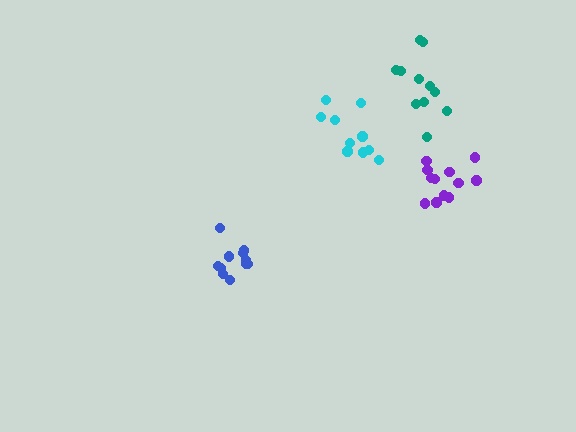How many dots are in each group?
Group 1: 10 dots, Group 2: 11 dots, Group 3: 12 dots, Group 4: 11 dots (44 total).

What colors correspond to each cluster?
The clusters are colored: cyan, blue, purple, teal.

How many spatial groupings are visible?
There are 4 spatial groupings.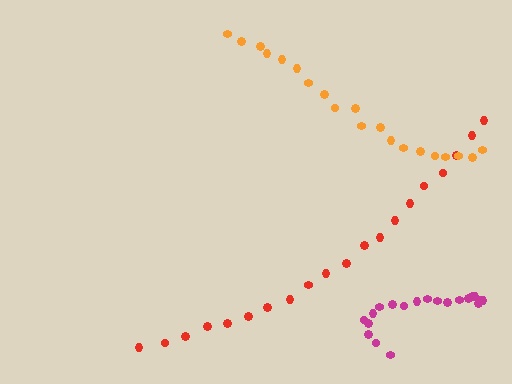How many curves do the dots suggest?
There are 3 distinct paths.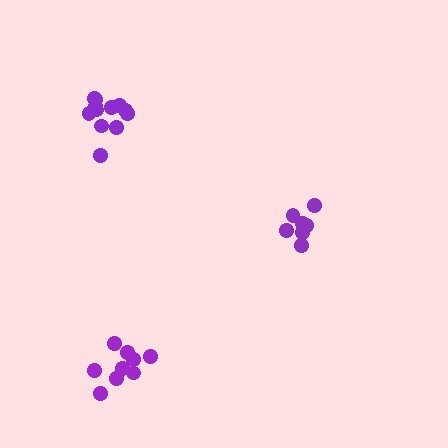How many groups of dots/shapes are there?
There are 3 groups.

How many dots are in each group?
Group 1: 7 dots, Group 2: 9 dots, Group 3: 12 dots (28 total).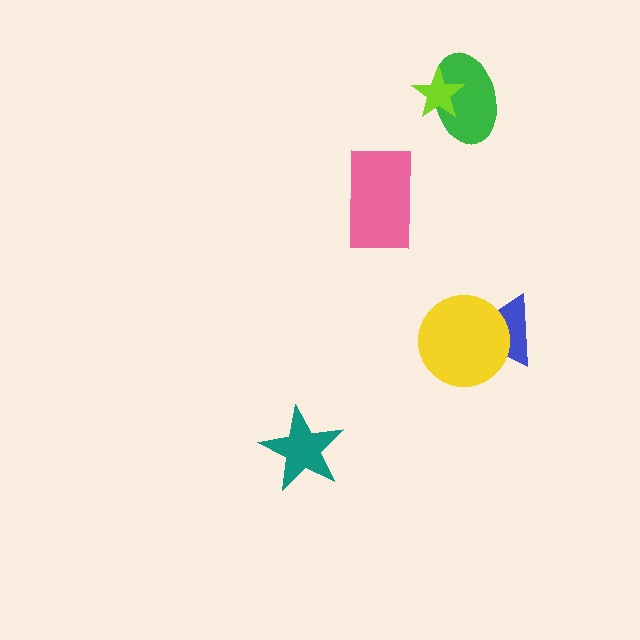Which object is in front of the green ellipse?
The lime star is in front of the green ellipse.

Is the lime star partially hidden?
No, no other shape covers it.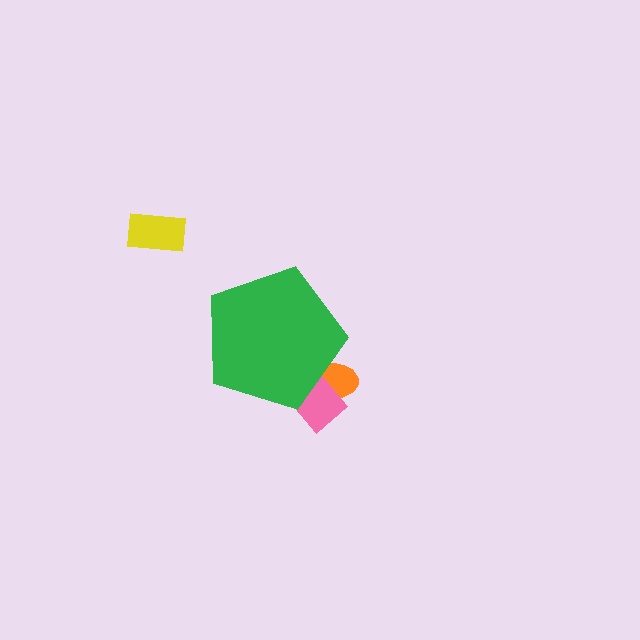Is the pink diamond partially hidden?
Yes, the pink diamond is partially hidden behind the green pentagon.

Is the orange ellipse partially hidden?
Yes, the orange ellipse is partially hidden behind the green pentagon.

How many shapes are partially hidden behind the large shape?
2 shapes are partially hidden.